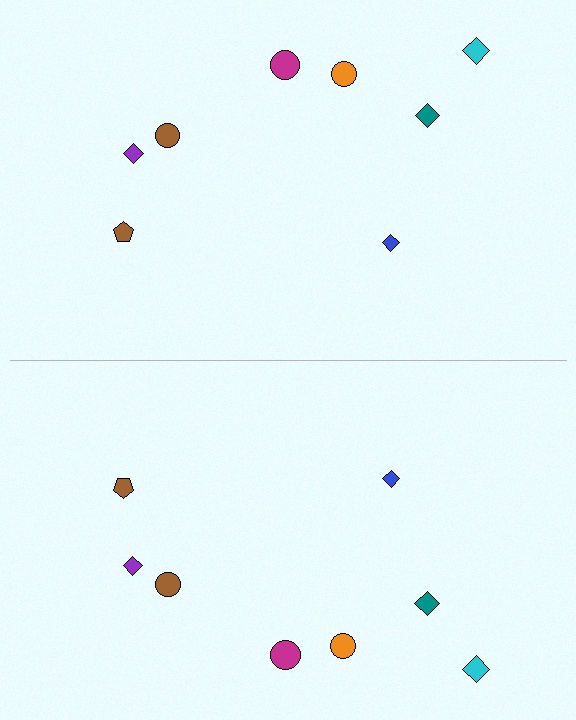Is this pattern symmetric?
Yes, this pattern has bilateral (reflection) symmetry.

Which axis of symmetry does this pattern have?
The pattern has a horizontal axis of symmetry running through the center of the image.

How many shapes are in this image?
There are 16 shapes in this image.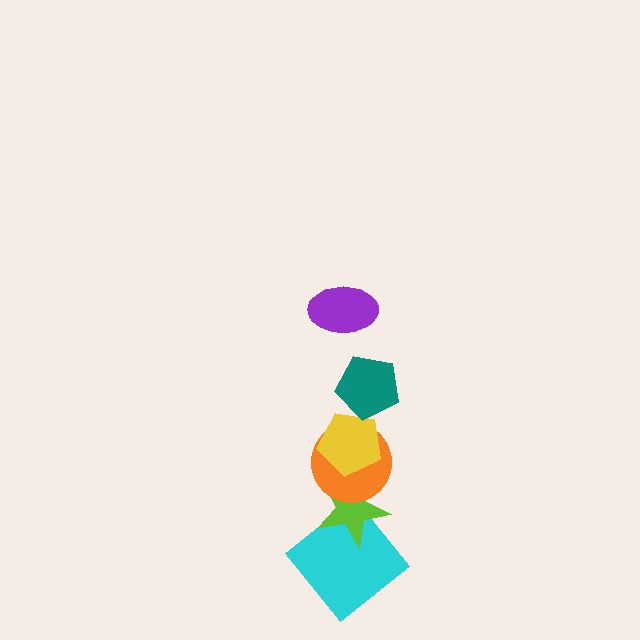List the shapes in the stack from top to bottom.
From top to bottom: the purple ellipse, the teal pentagon, the yellow pentagon, the orange circle, the lime star, the cyan diamond.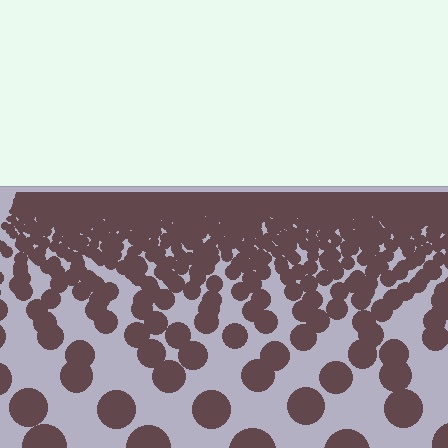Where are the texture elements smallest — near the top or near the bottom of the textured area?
Near the top.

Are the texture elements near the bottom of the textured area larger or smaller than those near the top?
Larger. Near the bottom, elements are closer to the viewer and appear at a bigger on-screen size.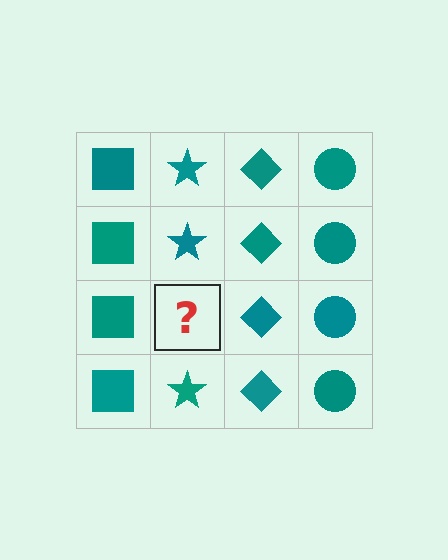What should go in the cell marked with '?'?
The missing cell should contain a teal star.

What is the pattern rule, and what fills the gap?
The rule is that each column has a consistent shape. The gap should be filled with a teal star.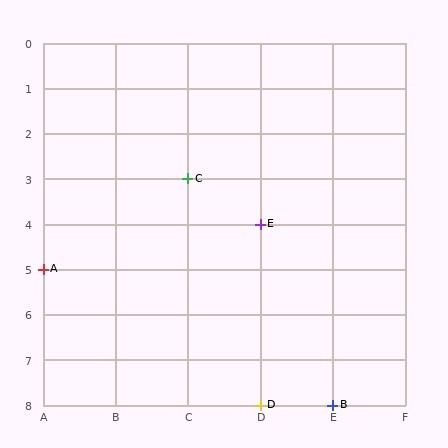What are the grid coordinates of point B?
Point B is at grid coordinates (E, 8).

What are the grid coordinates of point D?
Point D is at grid coordinates (D, 8).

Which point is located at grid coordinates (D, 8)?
Point D is at (D, 8).